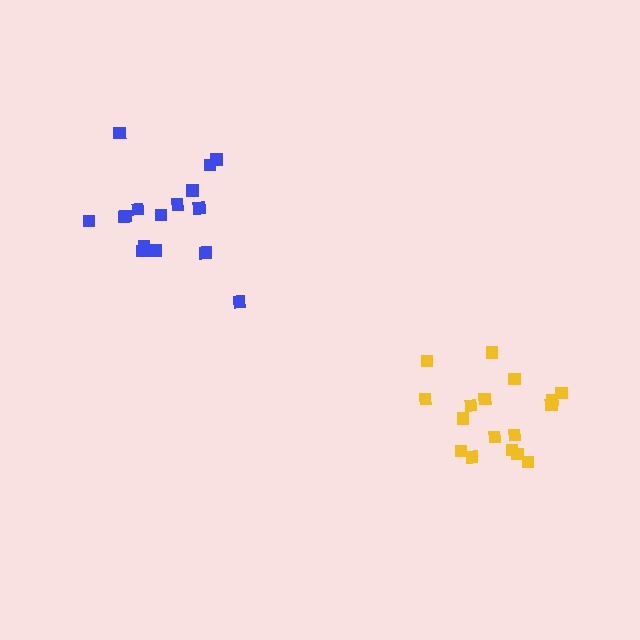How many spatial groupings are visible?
There are 2 spatial groupings.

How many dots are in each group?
Group 1: 16 dots, Group 2: 17 dots (33 total).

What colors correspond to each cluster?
The clusters are colored: blue, yellow.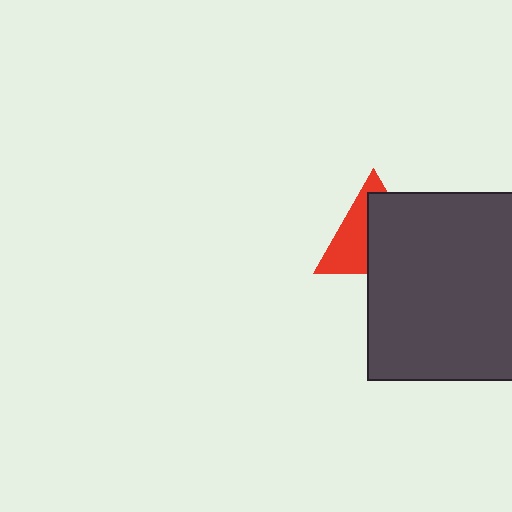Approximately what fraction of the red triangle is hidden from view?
Roughly 55% of the red triangle is hidden behind the dark gray square.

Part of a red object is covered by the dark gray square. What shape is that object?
It is a triangle.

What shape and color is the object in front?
The object in front is a dark gray square.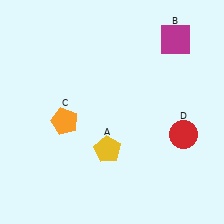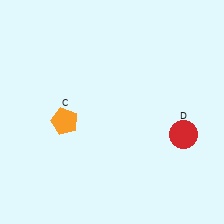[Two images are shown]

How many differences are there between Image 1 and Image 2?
There are 2 differences between the two images.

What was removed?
The magenta square (B), the yellow pentagon (A) were removed in Image 2.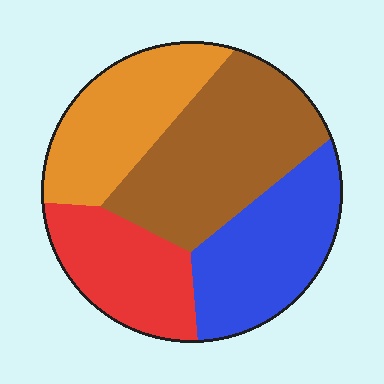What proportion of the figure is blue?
Blue covers roughly 25% of the figure.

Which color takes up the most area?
Brown, at roughly 35%.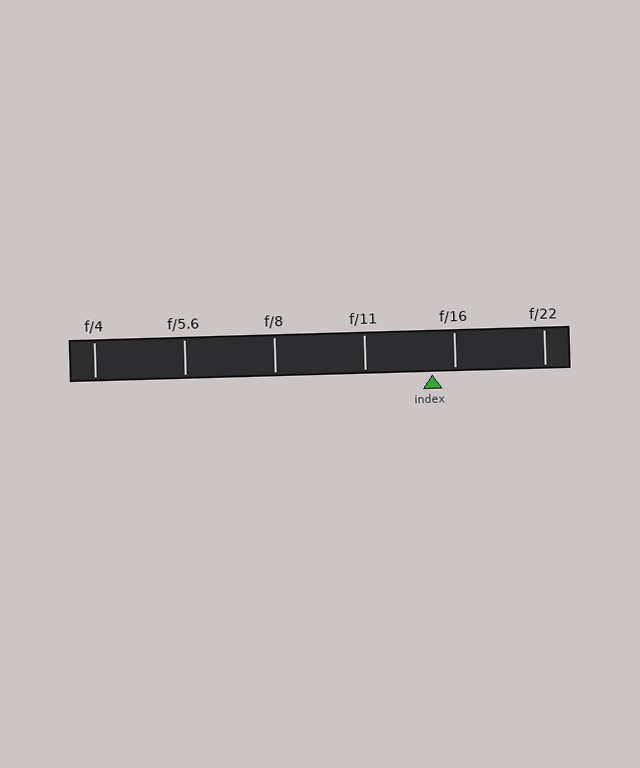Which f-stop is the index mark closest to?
The index mark is closest to f/16.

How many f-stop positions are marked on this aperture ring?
There are 6 f-stop positions marked.